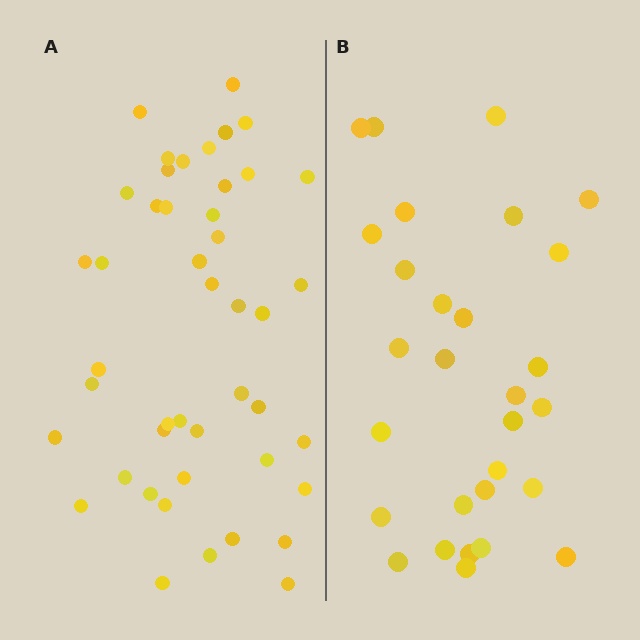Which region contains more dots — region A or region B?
Region A (the left region) has more dots.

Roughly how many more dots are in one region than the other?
Region A has approximately 15 more dots than region B.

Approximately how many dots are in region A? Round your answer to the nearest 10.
About 40 dots. (The exact count is 45, which rounds to 40.)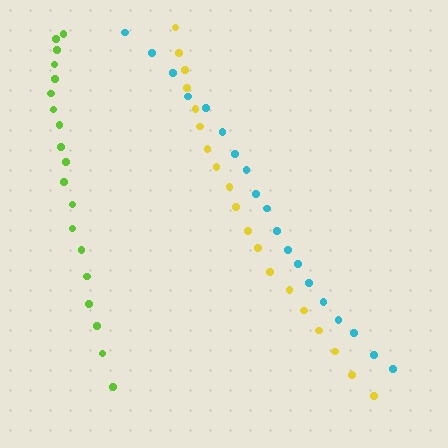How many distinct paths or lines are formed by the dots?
There are 3 distinct paths.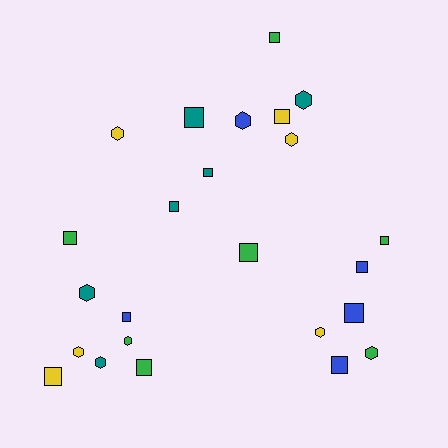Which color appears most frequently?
Green, with 7 objects.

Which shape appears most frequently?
Square, with 14 objects.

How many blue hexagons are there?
There is 1 blue hexagon.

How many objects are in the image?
There are 24 objects.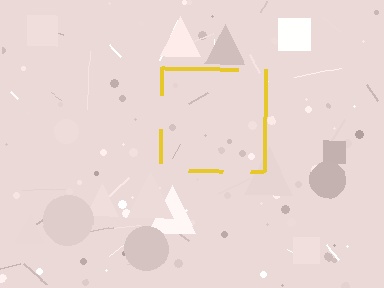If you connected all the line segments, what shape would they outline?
They would outline a square.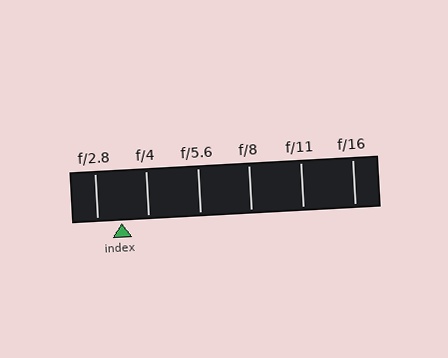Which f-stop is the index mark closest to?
The index mark is closest to f/2.8.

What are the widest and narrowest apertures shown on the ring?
The widest aperture shown is f/2.8 and the narrowest is f/16.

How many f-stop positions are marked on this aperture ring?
There are 6 f-stop positions marked.